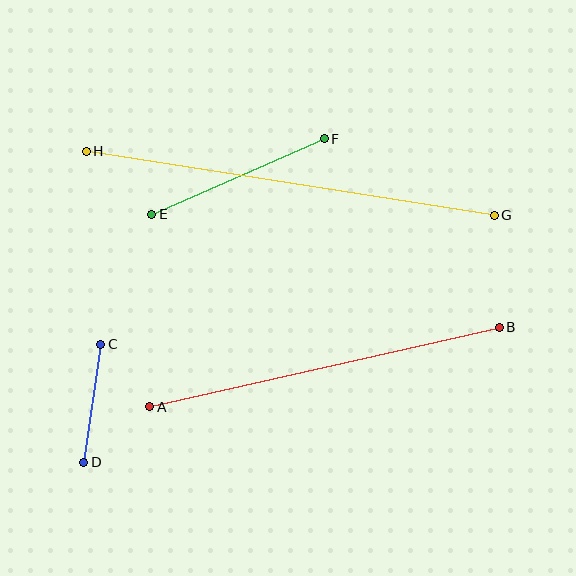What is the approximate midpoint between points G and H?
The midpoint is at approximately (290, 183) pixels.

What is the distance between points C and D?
The distance is approximately 119 pixels.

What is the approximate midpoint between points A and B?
The midpoint is at approximately (324, 367) pixels.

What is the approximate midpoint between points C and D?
The midpoint is at approximately (92, 403) pixels.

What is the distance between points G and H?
The distance is approximately 413 pixels.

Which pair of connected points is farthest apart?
Points G and H are farthest apart.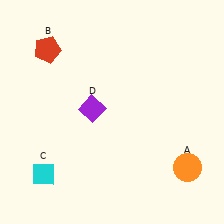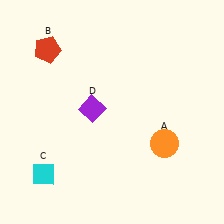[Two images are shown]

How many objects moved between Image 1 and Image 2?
1 object moved between the two images.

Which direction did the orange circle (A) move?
The orange circle (A) moved up.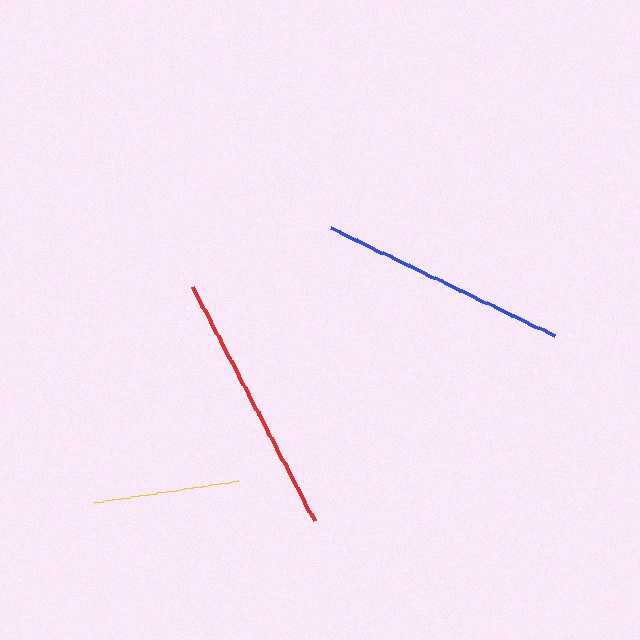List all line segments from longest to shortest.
From longest to shortest: red, blue, yellow.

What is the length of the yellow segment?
The yellow segment is approximately 146 pixels long.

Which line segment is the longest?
The red line is the longest at approximately 264 pixels.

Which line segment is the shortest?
The yellow line is the shortest at approximately 146 pixels.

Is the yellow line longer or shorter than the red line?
The red line is longer than the yellow line.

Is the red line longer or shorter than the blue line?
The red line is longer than the blue line.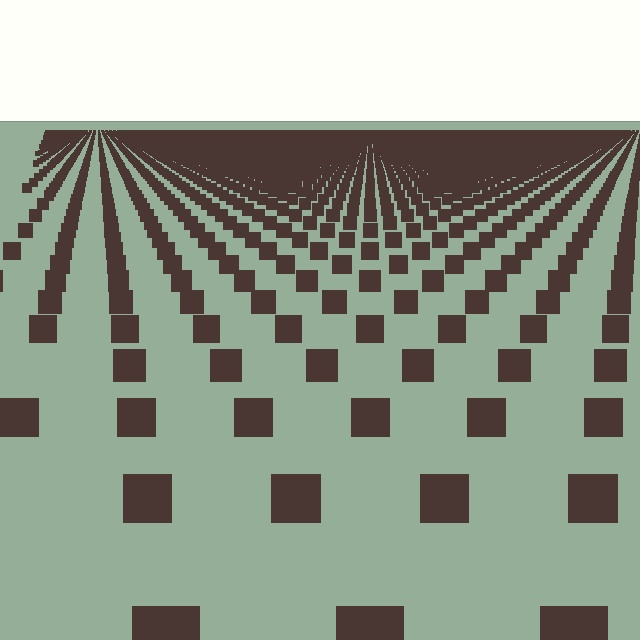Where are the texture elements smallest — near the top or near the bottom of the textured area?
Near the top.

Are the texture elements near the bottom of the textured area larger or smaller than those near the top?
Larger. Near the bottom, elements are closer to the viewer and appear at a bigger on-screen size.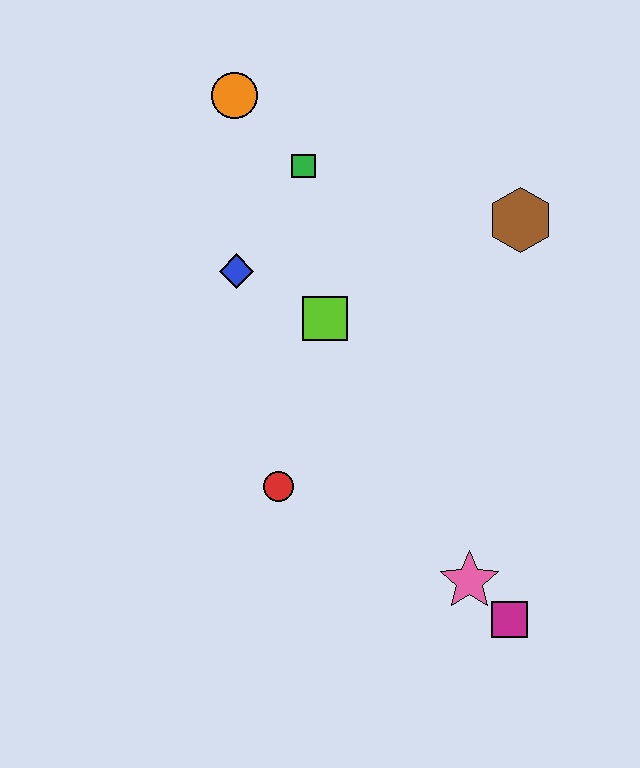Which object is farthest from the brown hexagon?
The magenta square is farthest from the brown hexagon.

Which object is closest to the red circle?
The lime square is closest to the red circle.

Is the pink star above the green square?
No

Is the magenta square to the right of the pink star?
Yes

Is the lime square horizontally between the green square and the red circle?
No